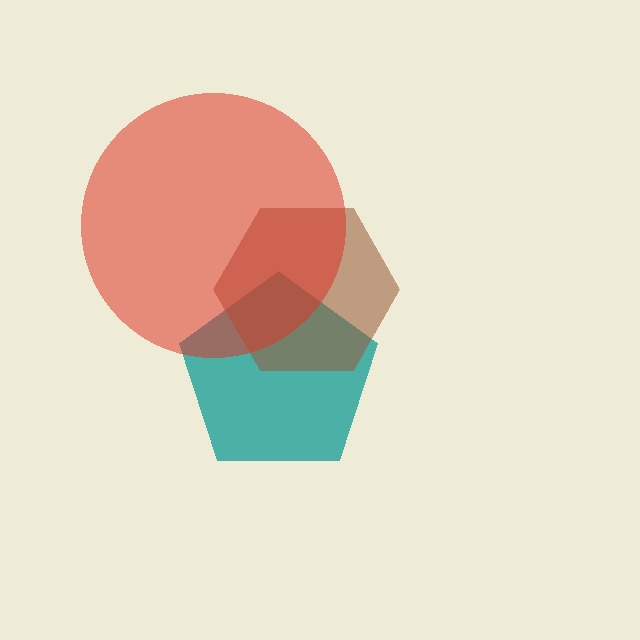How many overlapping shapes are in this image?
There are 3 overlapping shapes in the image.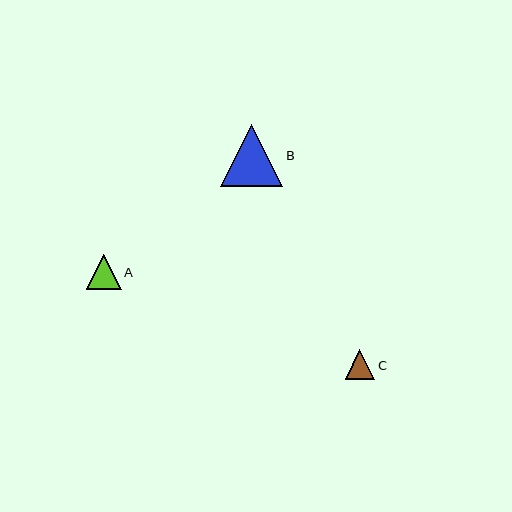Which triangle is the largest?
Triangle B is the largest with a size of approximately 62 pixels.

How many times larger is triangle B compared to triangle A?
Triangle B is approximately 1.8 times the size of triangle A.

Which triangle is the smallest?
Triangle C is the smallest with a size of approximately 30 pixels.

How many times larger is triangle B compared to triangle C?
Triangle B is approximately 2.1 times the size of triangle C.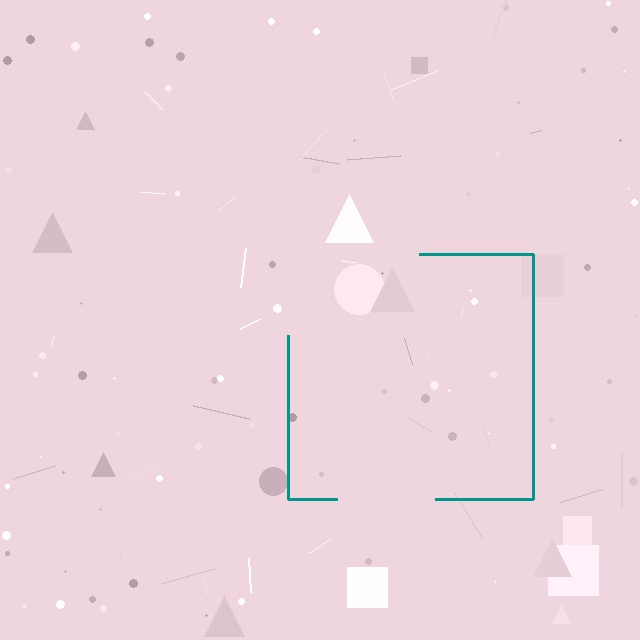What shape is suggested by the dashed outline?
The dashed outline suggests a square.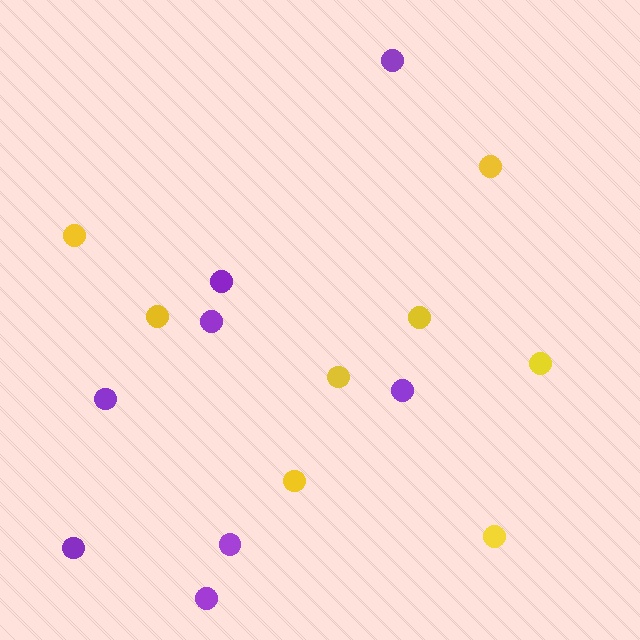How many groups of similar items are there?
There are 2 groups: one group of purple circles (8) and one group of yellow circles (8).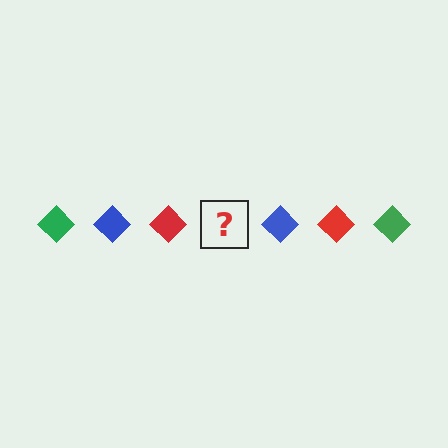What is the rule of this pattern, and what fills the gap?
The rule is that the pattern cycles through green, blue, red diamonds. The gap should be filled with a green diamond.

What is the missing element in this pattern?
The missing element is a green diamond.